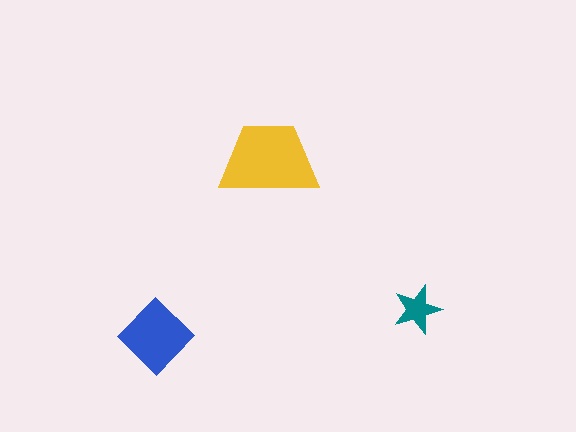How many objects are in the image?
There are 3 objects in the image.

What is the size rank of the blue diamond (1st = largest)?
2nd.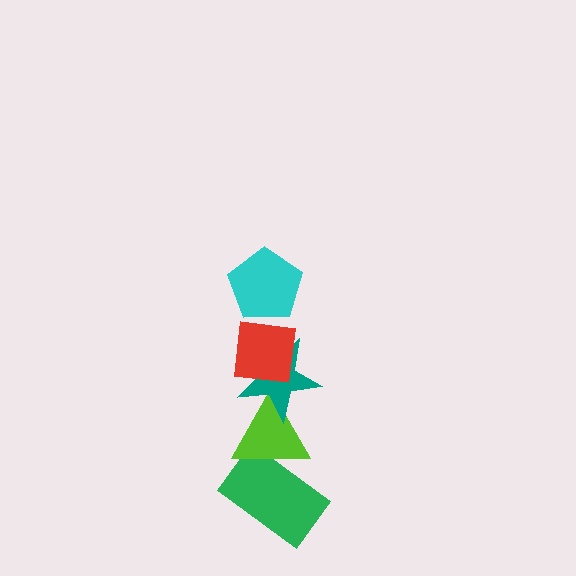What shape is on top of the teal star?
The red square is on top of the teal star.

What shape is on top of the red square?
The cyan pentagon is on top of the red square.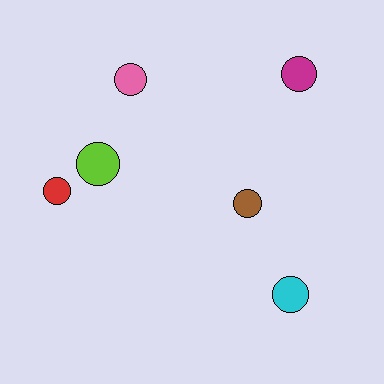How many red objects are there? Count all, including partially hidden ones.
There is 1 red object.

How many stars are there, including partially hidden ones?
There are no stars.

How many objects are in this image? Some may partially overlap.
There are 6 objects.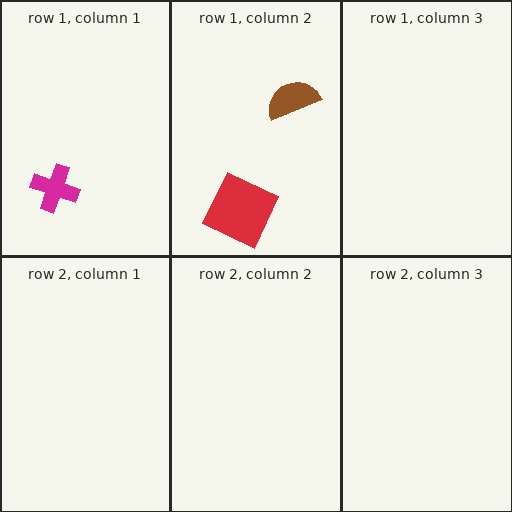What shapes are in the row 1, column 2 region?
The red square, the brown semicircle.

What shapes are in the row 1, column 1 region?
The magenta cross.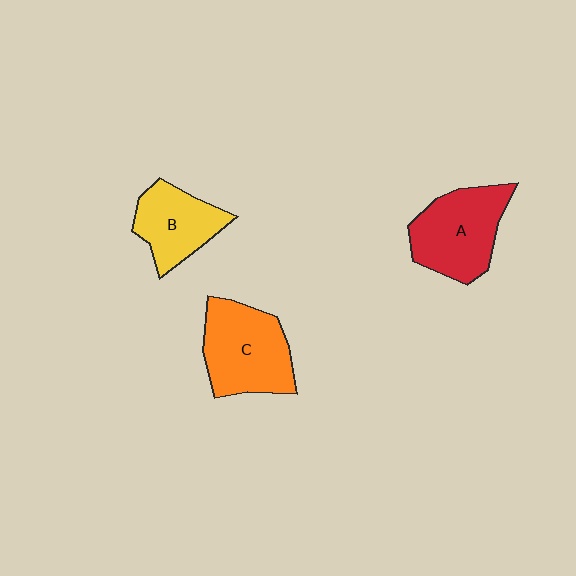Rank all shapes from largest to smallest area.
From largest to smallest: C (orange), A (red), B (yellow).